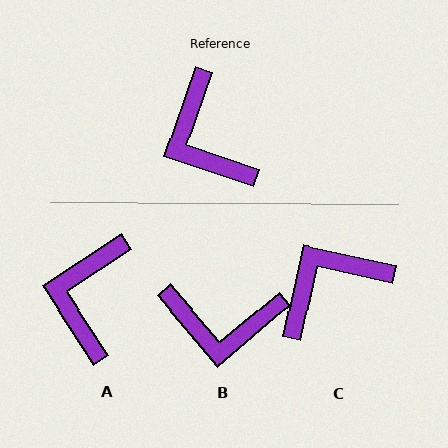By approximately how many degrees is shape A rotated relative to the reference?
Approximately 38 degrees clockwise.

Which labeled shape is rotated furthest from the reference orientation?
C, about 84 degrees away.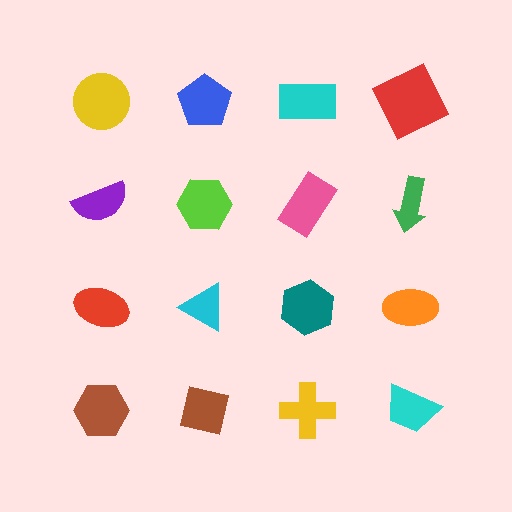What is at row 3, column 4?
An orange ellipse.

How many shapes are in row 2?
4 shapes.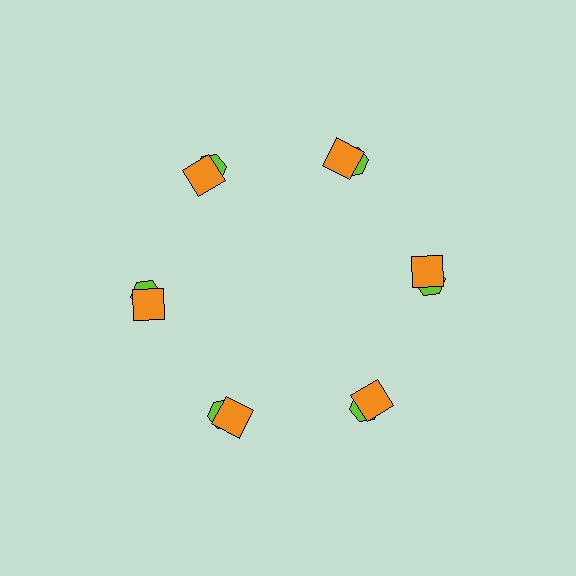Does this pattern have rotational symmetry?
Yes, this pattern has 6-fold rotational symmetry. It looks the same after rotating 60 degrees around the center.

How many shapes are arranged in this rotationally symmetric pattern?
There are 12 shapes, arranged in 6 groups of 2.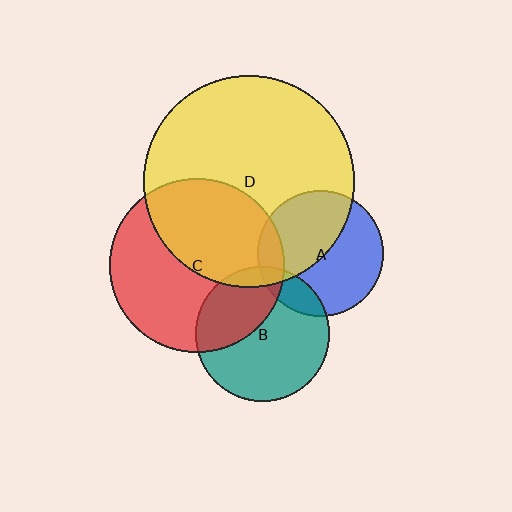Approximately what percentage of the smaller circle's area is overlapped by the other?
Approximately 5%.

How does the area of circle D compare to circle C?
Approximately 1.5 times.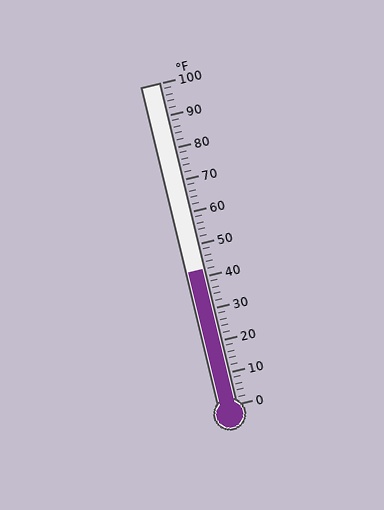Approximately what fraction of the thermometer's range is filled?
The thermometer is filled to approximately 40% of its range.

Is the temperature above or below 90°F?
The temperature is below 90°F.